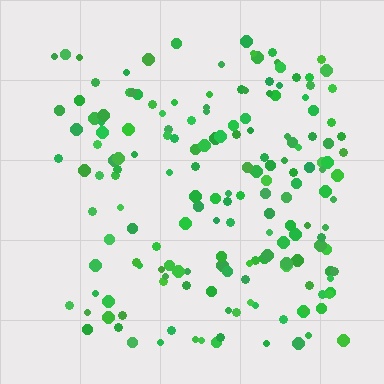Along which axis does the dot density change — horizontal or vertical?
Horizontal.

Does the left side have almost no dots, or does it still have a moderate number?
Still a moderate number, just noticeably fewer than the right.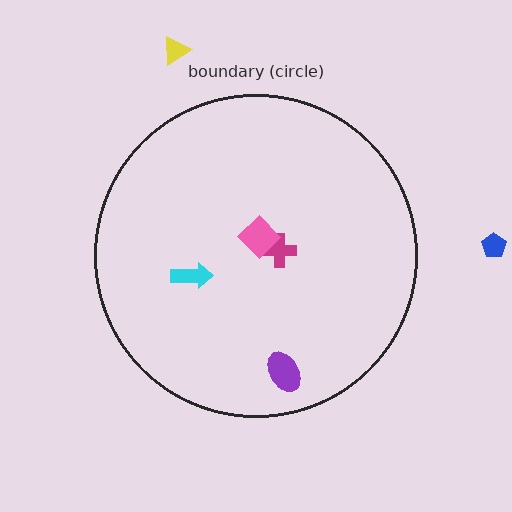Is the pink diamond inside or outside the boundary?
Inside.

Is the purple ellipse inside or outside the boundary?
Inside.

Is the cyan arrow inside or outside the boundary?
Inside.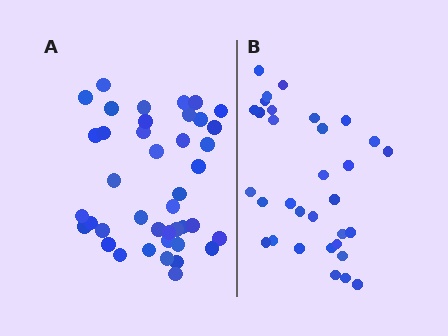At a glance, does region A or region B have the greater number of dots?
Region A (the left region) has more dots.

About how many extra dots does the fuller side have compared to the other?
Region A has roughly 8 or so more dots than region B.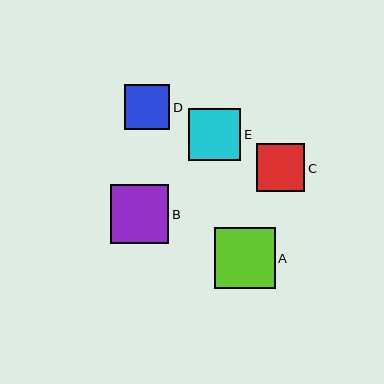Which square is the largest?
Square A is the largest with a size of approximately 61 pixels.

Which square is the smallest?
Square D is the smallest with a size of approximately 45 pixels.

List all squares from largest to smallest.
From largest to smallest: A, B, E, C, D.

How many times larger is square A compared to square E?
Square A is approximately 1.2 times the size of square E.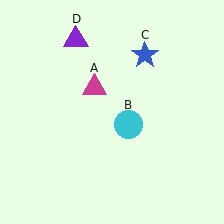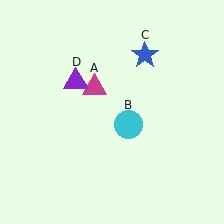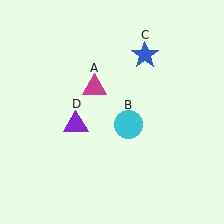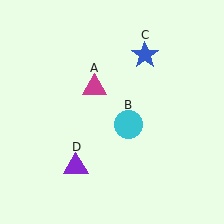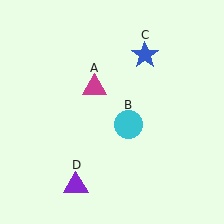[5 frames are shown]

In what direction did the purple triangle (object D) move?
The purple triangle (object D) moved down.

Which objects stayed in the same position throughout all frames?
Magenta triangle (object A) and cyan circle (object B) and blue star (object C) remained stationary.